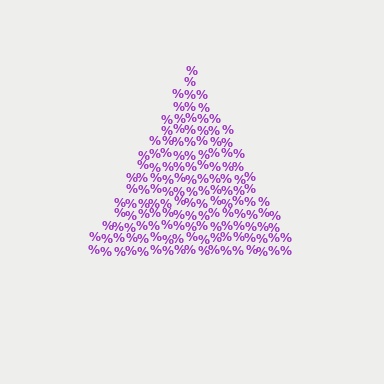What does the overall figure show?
The overall figure shows a triangle.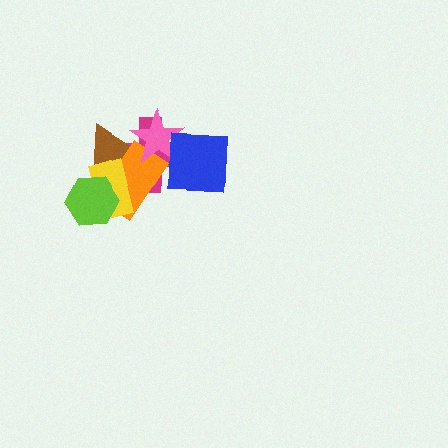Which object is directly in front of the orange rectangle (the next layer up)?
The pink star is directly in front of the orange rectangle.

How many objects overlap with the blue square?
2 objects overlap with the blue square.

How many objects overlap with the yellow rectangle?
4 objects overlap with the yellow rectangle.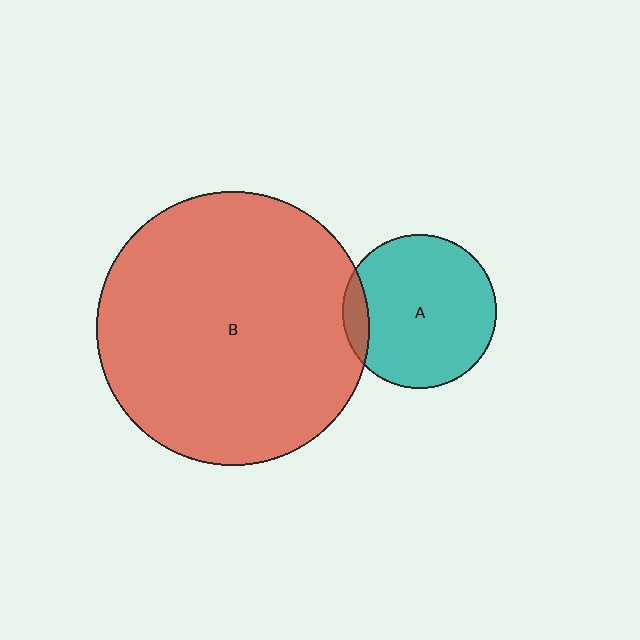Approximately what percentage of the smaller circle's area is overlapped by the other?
Approximately 10%.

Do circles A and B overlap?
Yes.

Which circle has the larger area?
Circle B (red).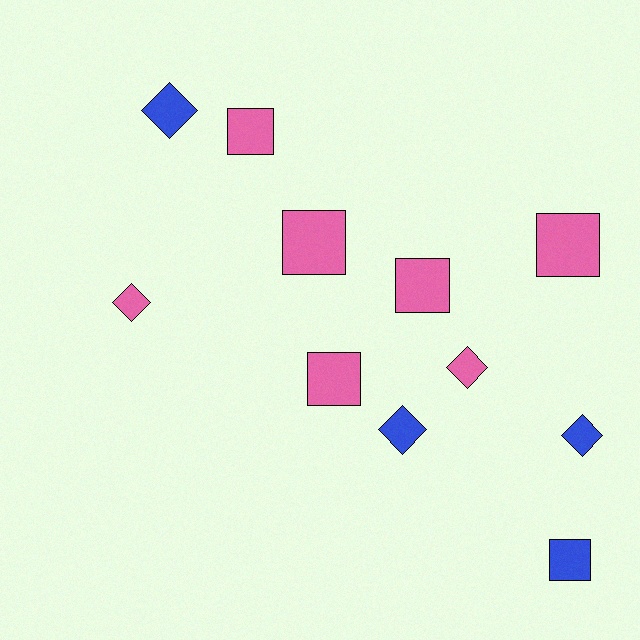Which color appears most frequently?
Pink, with 7 objects.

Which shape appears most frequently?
Square, with 6 objects.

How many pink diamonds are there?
There are 2 pink diamonds.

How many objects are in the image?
There are 11 objects.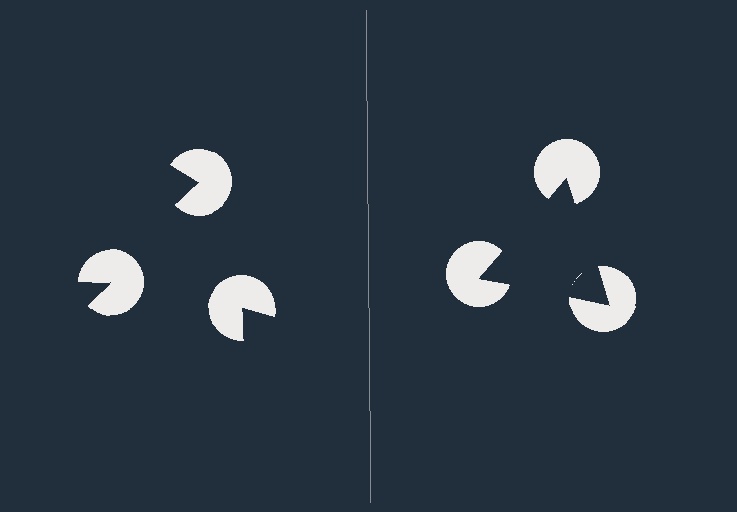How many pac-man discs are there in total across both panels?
6 — 3 on each side.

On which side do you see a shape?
An illusory triangle appears on the right side. On the left side the wedge cuts are rotated, so no coherent shape forms.